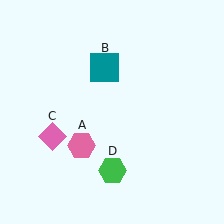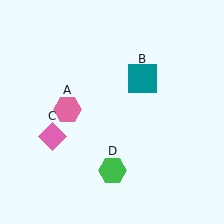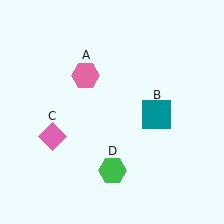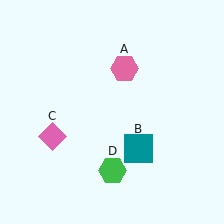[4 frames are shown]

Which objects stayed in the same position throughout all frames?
Pink diamond (object C) and green hexagon (object D) remained stationary.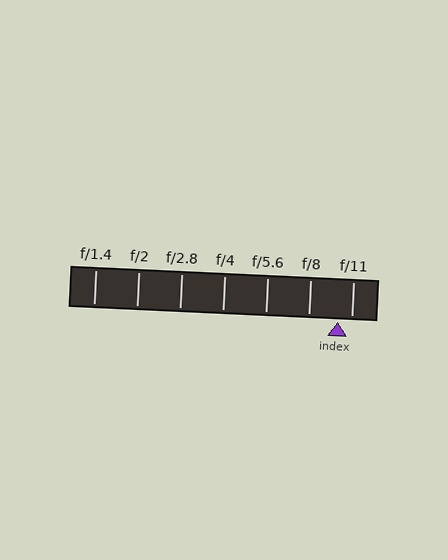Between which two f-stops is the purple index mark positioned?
The index mark is between f/8 and f/11.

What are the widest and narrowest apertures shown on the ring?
The widest aperture shown is f/1.4 and the narrowest is f/11.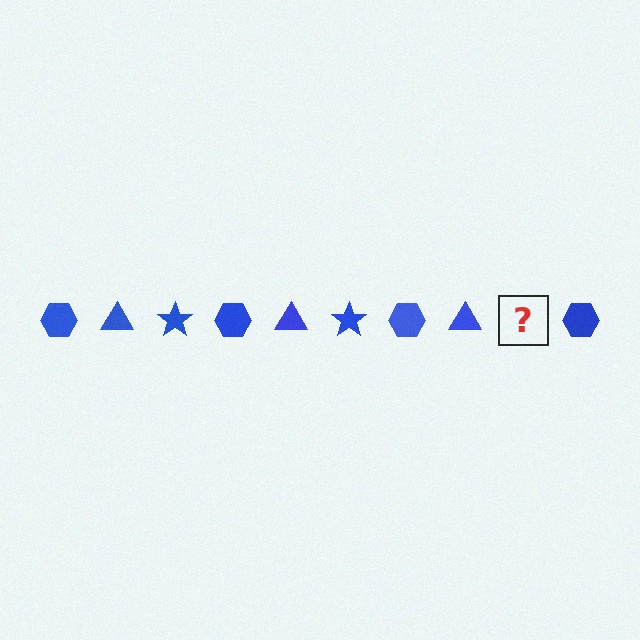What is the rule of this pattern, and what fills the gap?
The rule is that the pattern cycles through hexagon, triangle, star shapes in blue. The gap should be filled with a blue star.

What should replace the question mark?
The question mark should be replaced with a blue star.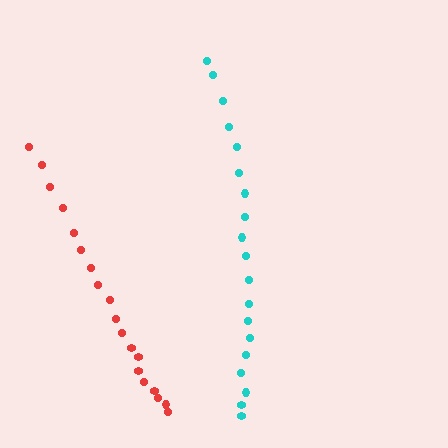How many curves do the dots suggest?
There are 2 distinct paths.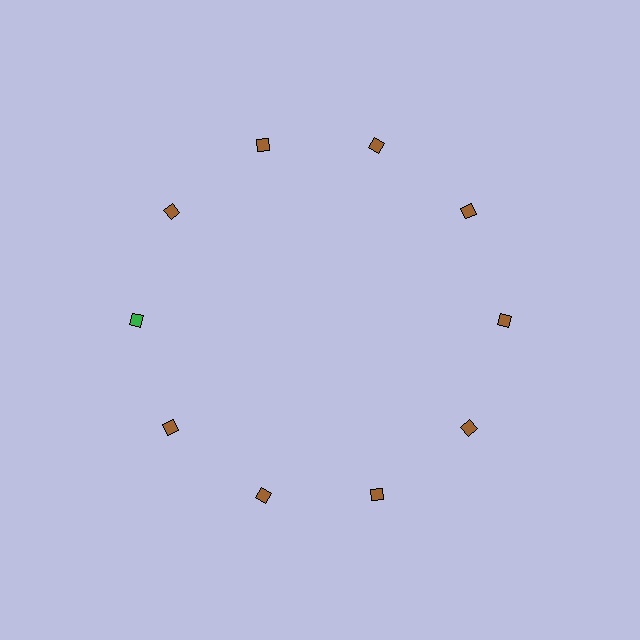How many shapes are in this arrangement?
There are 10 shapes arranged in a ring pattern.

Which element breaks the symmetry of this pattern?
The green diamond at roughly the 9 o'clock position breaks the symmetry. All other shapes are brown diamonds.